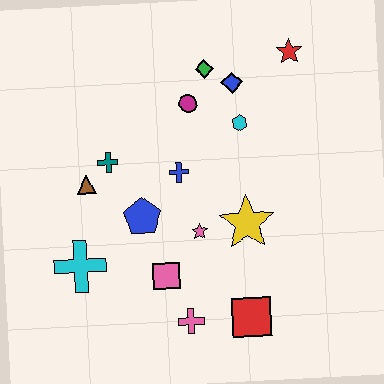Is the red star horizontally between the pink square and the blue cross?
No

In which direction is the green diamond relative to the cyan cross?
The green diamond is above the cyan cross.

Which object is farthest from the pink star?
The red star is farthest from the pink star.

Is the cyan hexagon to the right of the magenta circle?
Yes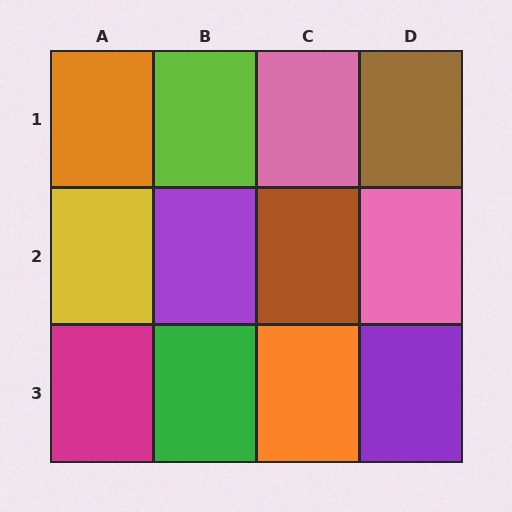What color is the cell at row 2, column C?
Brown.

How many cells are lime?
1 cell is lime.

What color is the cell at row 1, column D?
Brown.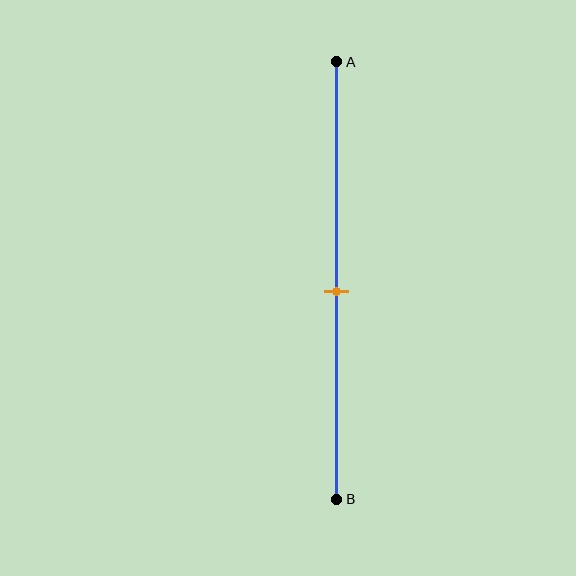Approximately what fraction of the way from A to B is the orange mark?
The orange mark is approximately 50% of the way from A to B.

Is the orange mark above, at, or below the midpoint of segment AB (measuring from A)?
The orange mark is approximately at the midpoint of segment AB.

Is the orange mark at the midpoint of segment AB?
Yes, the mark is approximately at the midpoint.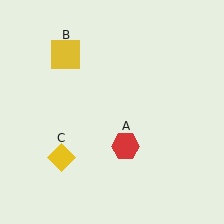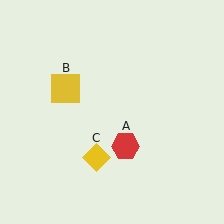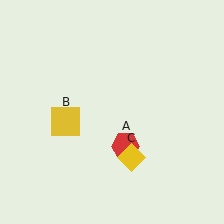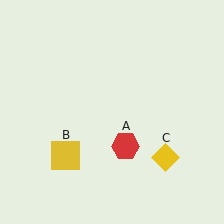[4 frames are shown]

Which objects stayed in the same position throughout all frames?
Red hexagon (object A) remained stationary.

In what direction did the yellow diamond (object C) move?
The yellow diamond (object C) moved right.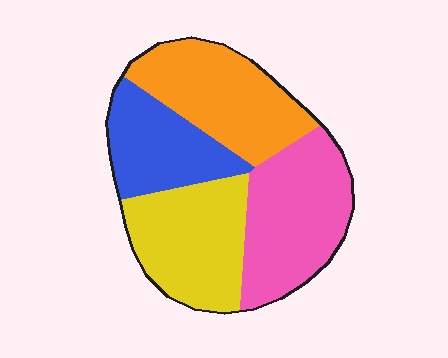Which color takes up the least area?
Blue, at roughly 20%.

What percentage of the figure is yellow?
Yellow covers 26% of the figure.